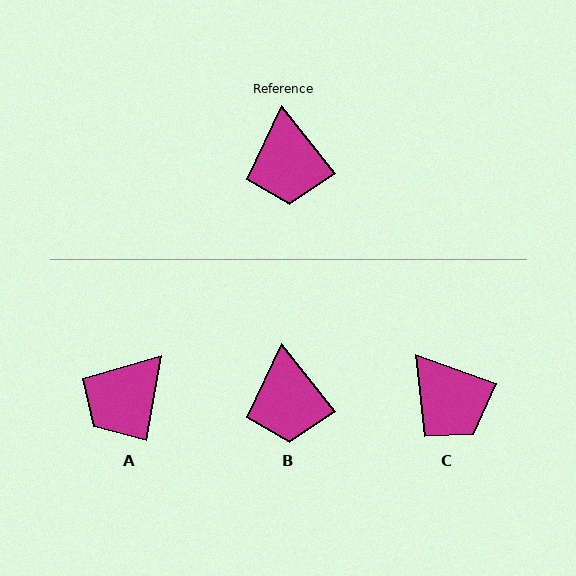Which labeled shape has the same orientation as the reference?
B.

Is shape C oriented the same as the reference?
No, it is off by about 32 degrees.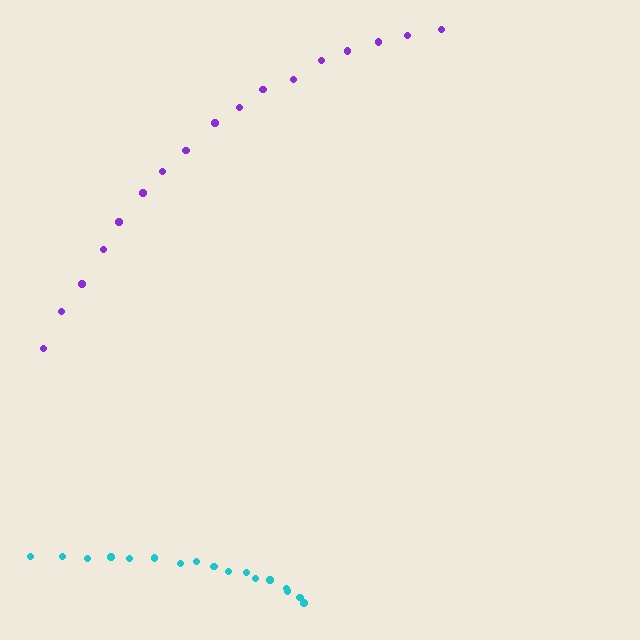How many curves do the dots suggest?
There are 2 distinct paths.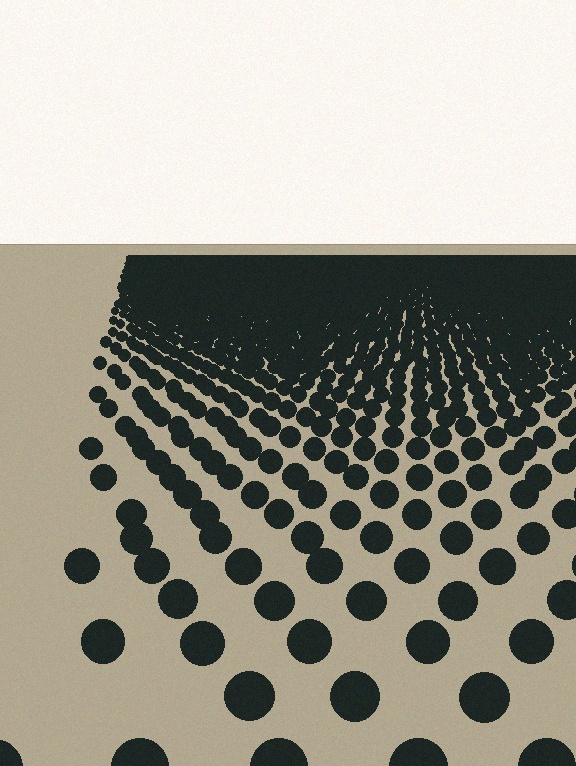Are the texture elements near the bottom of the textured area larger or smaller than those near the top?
Larger. Near the bottom, elements are closer to the viewer and appear at a bigger on-screen size.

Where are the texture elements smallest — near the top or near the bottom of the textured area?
Near the top.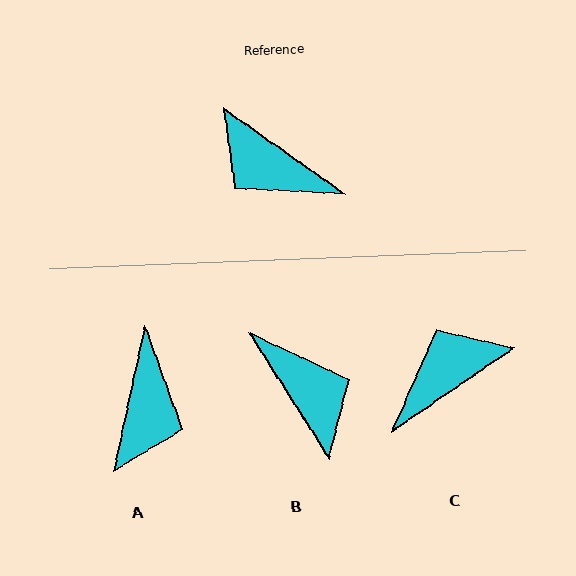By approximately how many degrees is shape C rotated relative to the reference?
Approximately 110 degrees clockwise.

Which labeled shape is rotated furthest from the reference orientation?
B, about 158 degrees away.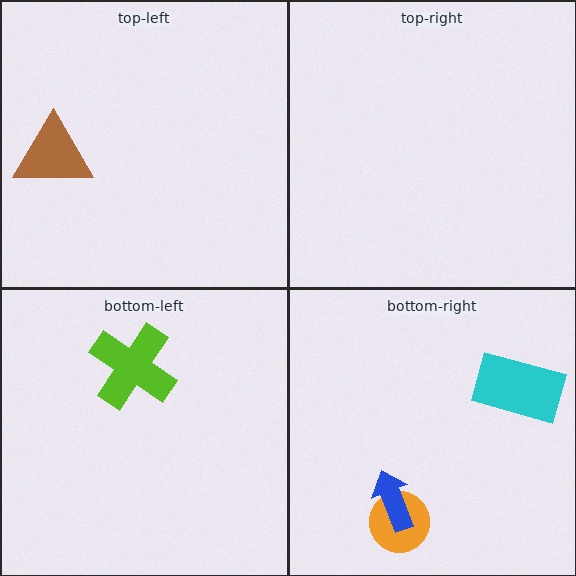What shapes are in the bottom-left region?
The lime cross.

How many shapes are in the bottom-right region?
3.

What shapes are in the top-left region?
The brown triangle.